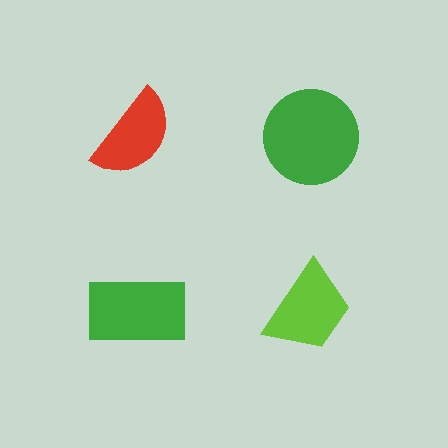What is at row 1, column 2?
A green circle.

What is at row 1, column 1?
A red semicircle.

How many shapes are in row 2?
2 shapes.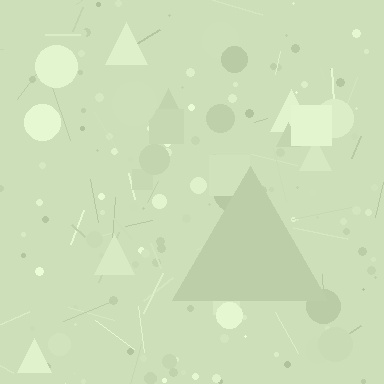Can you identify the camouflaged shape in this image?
The camouflaged shape is a triangle.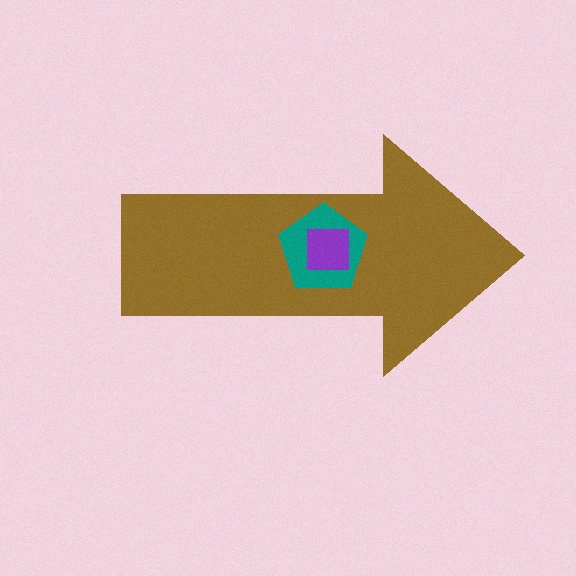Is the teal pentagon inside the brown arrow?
Yes.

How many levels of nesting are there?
3.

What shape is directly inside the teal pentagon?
The purple square.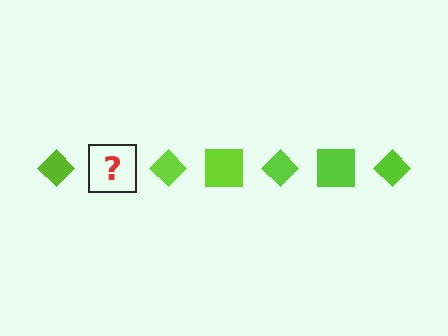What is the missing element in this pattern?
The missing element is a lime square.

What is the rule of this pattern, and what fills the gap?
The rule is that the pattern cycles through diamond, square shapes in lime. The gap should be filled with a lime square.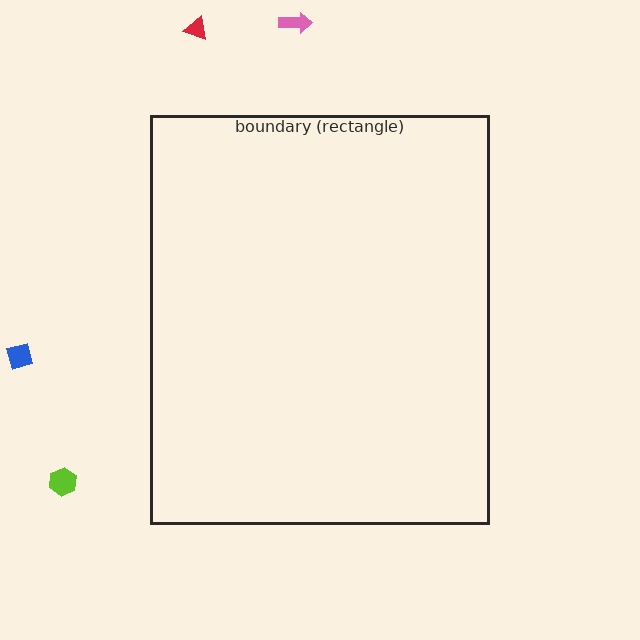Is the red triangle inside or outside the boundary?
Outside.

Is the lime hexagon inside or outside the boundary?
Outside.